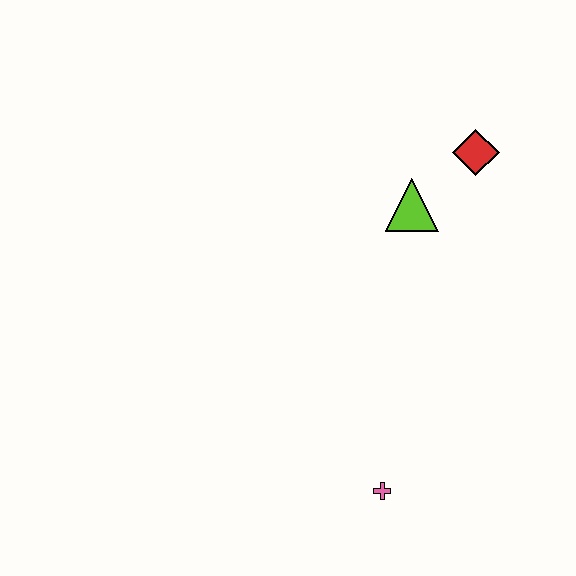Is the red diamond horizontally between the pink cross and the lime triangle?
No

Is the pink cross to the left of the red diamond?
Yes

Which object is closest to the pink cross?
The lime triangle is closest to the pink cross.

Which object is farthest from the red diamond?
The pink cross is farthest from the red diamond.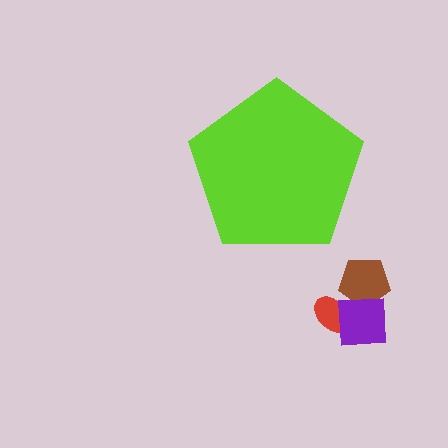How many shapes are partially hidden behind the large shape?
0 shapes are partially hidden.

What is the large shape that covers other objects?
A lime pentagon.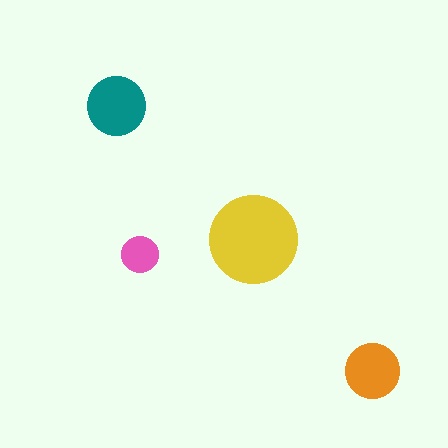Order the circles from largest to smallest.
the yellow one, the teal one, the orange one, the pink one.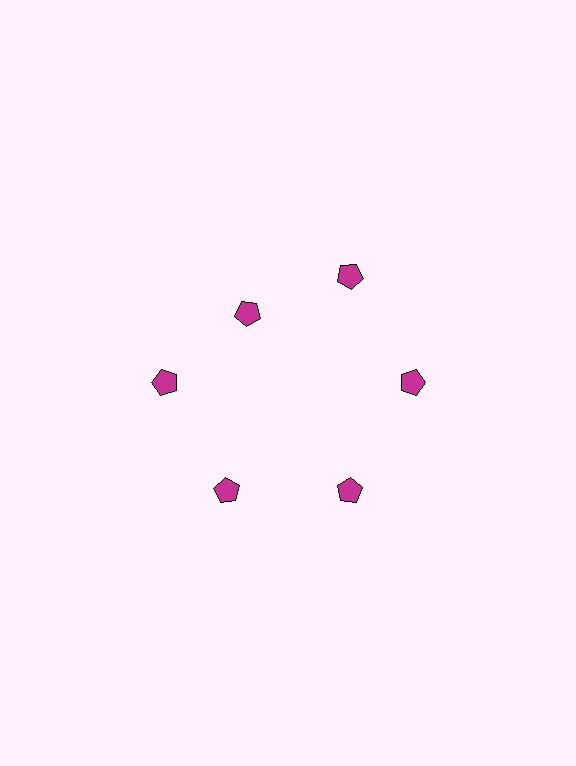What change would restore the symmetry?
The symmetry would be restored by moving it outward, back onto the ring so that all 6 pentagons sit at equal angles and equal distance from the center.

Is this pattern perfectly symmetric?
No. The 6 magenta pentagons are arranged in a ring, but one element near the 11 o'clock position is pulled inward toward the center, breaking the 6-fold rotational symmetry.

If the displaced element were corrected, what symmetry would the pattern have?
It would have 6-fold rotational symmetry — the pattern would map onto itself every 60 degrees.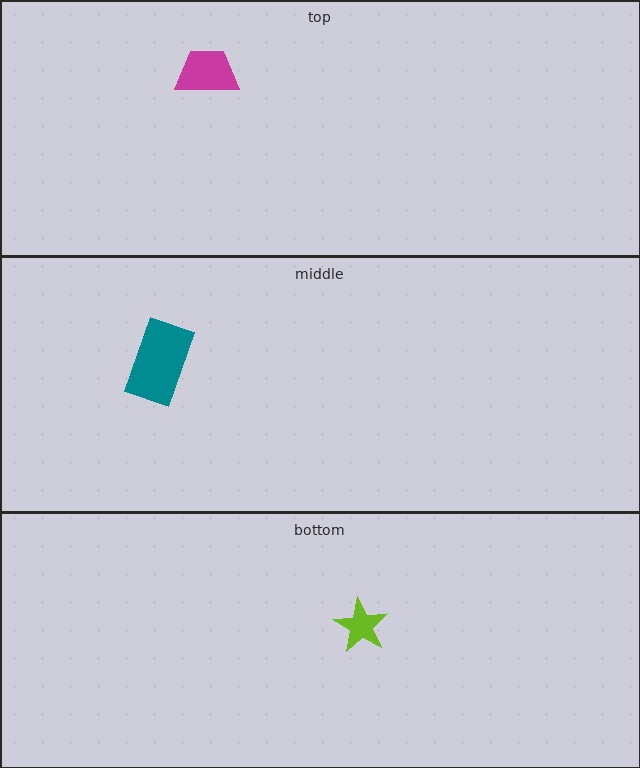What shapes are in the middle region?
The teal rectangle.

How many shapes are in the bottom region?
1.